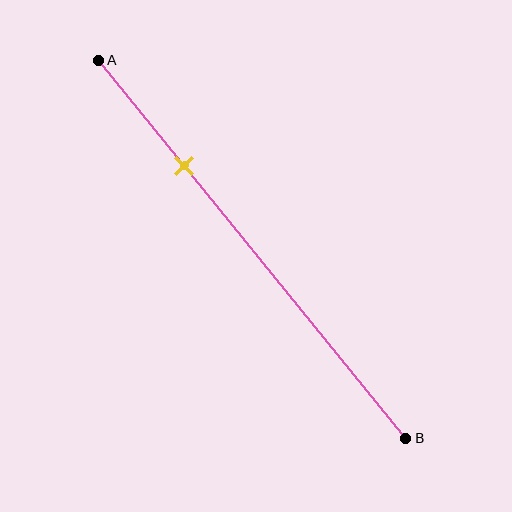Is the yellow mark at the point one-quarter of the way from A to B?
Yes, the mark is approximately at the one-quarter point.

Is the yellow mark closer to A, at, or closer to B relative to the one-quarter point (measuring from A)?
The yellow mark is approximately at the one-quarter point of segment AB.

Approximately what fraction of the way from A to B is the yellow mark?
The yellow mark is approximately 30% of the way from A to B.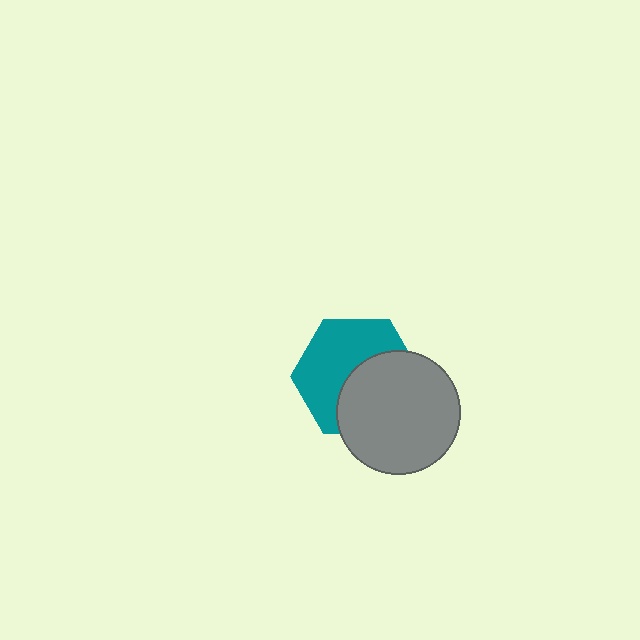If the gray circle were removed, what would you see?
You would see the complete teal hexagon.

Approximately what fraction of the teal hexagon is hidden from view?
Roughly 46% of the teal hexagon is hidden behind the gray circle.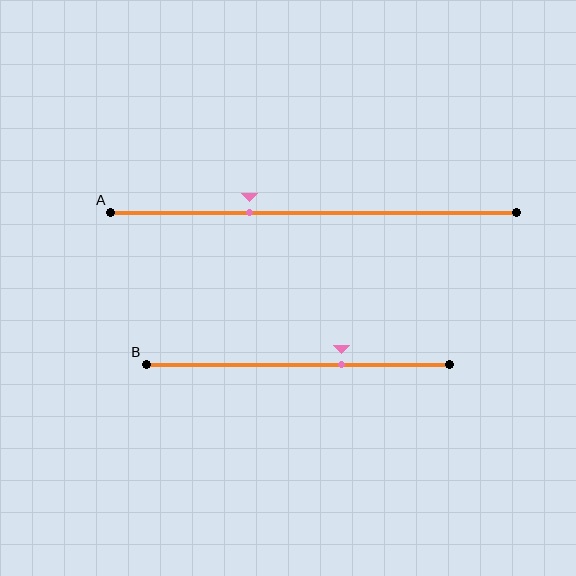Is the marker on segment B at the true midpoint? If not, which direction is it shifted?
No, the marker on segment B is shifted to the right by about 14% of the segment length.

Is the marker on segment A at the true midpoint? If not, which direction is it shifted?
No, the marker on segment A is shifted to the left by about 16% of the segment length.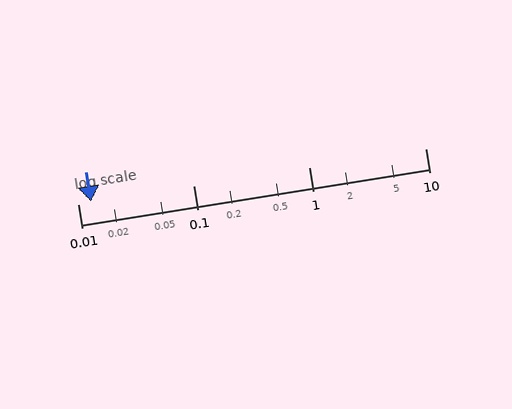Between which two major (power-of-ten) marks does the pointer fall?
The pointer is between 0.01 and 0.1.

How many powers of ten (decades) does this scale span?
The scale spans 3 decades, from 0.01 to 10.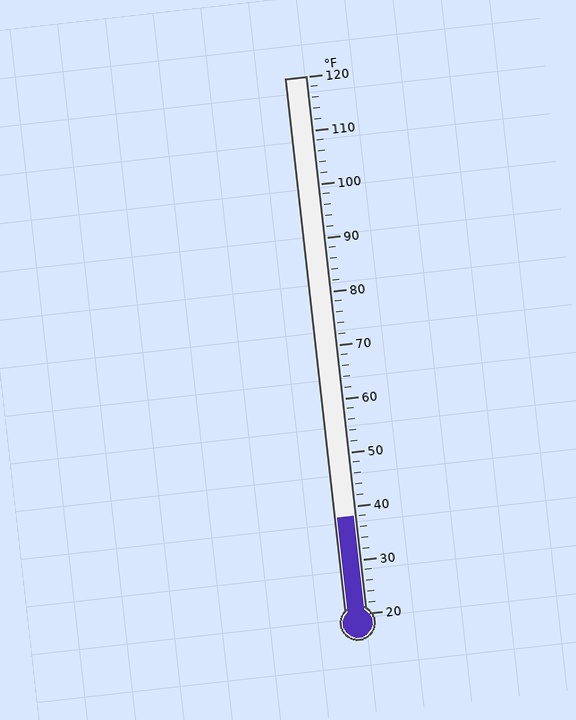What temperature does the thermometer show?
The thermometer shows approximately 38°F.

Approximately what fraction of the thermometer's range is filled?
The thermometer is filled to approximately 20% of its range.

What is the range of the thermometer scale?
The thermometer scale ranges from 20°F to 120°F.